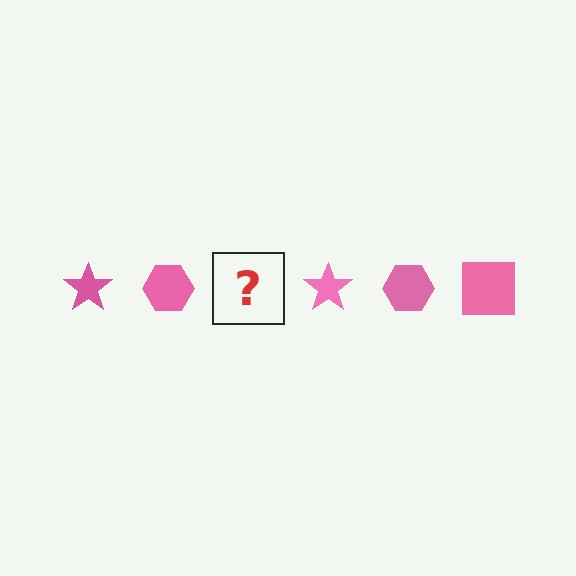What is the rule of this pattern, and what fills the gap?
The rule is that the pattern cycles through star, hexagon, square shapes in pink. The gap should be filled with a pink square.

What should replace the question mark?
The question mark should be replaced with a pink square.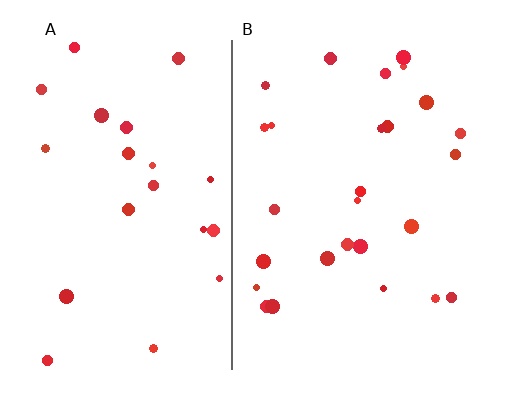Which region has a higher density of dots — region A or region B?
B (the right).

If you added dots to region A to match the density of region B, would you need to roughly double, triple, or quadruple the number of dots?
Approximately double.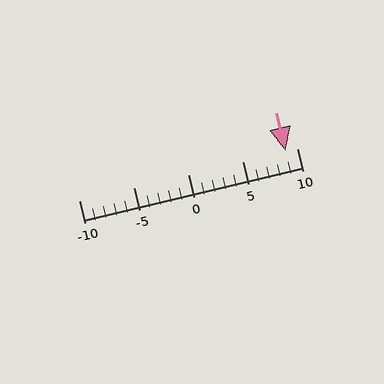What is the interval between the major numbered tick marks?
The major tick marks are spaced 5 units apart.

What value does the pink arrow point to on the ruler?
The pink arrow points to approximately 9.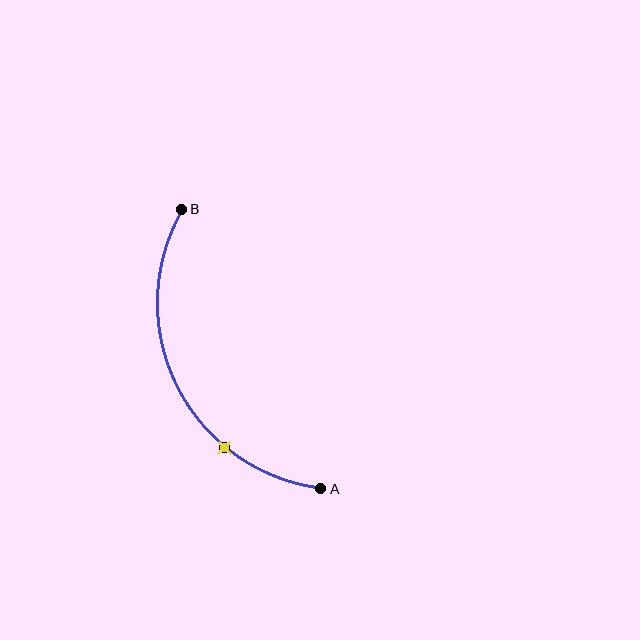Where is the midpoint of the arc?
The arc midpoint is the point on the curve farthest from the straight line joining A and B. It sits to the left of that line.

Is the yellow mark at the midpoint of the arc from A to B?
No. The yellow mark lies on the arc but is closer to endpoint A. The arc midpoint would be at the point on the curve equidistant along the arc from both A and B.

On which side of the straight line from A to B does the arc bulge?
The arc bulges to the left of the straight line connecting A and B.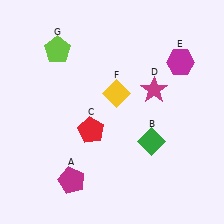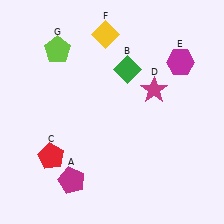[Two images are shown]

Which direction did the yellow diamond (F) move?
The yellow diamond (F) moved up.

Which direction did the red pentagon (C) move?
The red pentagon (C) moved left.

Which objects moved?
The objects that moved are: the green diamond (B), the red pentagon (C), the yellow diamond (F).